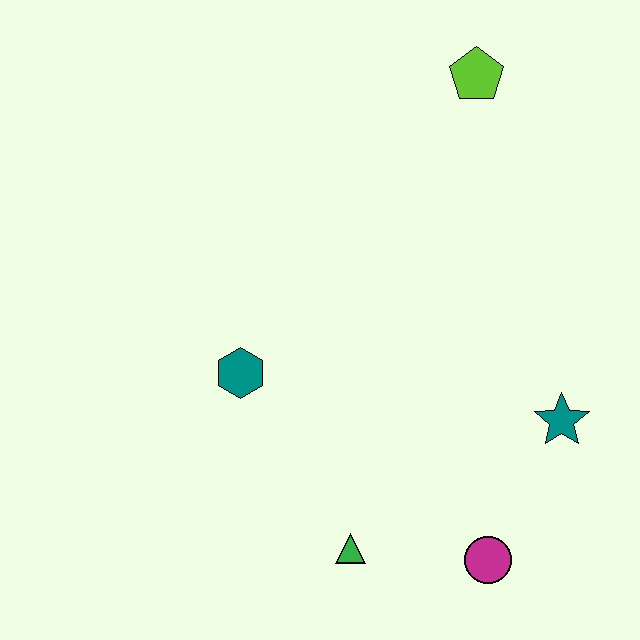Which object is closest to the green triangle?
The magenta circle is closest to the green triangle.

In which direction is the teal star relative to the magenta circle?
The teal star is above the magenta circle.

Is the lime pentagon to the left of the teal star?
Yes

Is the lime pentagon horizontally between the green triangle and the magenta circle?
Yes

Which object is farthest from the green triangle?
The lime pentagon is farthest from the green triangle.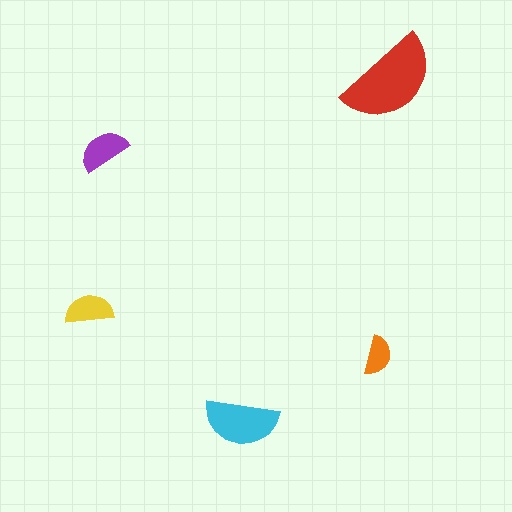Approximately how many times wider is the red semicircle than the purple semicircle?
About 2 times wider.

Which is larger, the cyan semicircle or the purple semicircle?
The cyan one.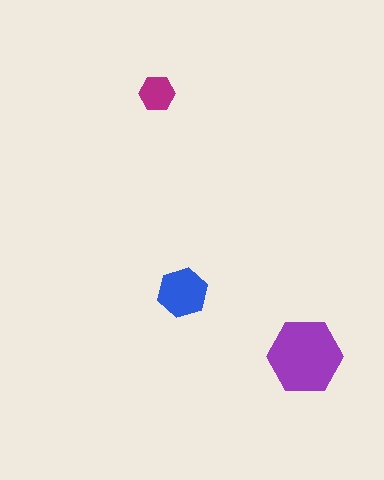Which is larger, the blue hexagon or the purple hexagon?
The purple one.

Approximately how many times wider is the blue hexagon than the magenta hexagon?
About 1.5 times wider.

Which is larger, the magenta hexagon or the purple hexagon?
The purple one.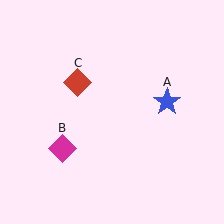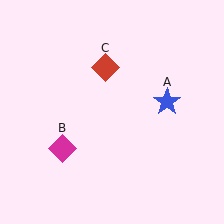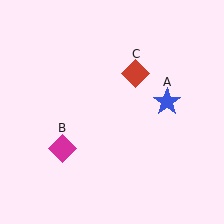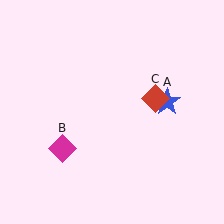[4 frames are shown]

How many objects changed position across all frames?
1 object changed position: red diamond (object C).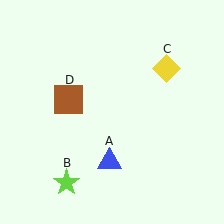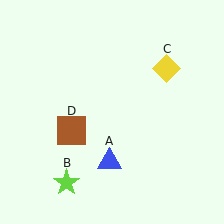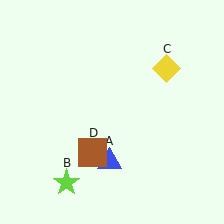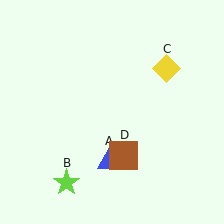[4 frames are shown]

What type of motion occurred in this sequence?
The brown square (object D) rotated counterclockwise around the center of the scene.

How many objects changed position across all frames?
1 object changed position: brown square (object D).